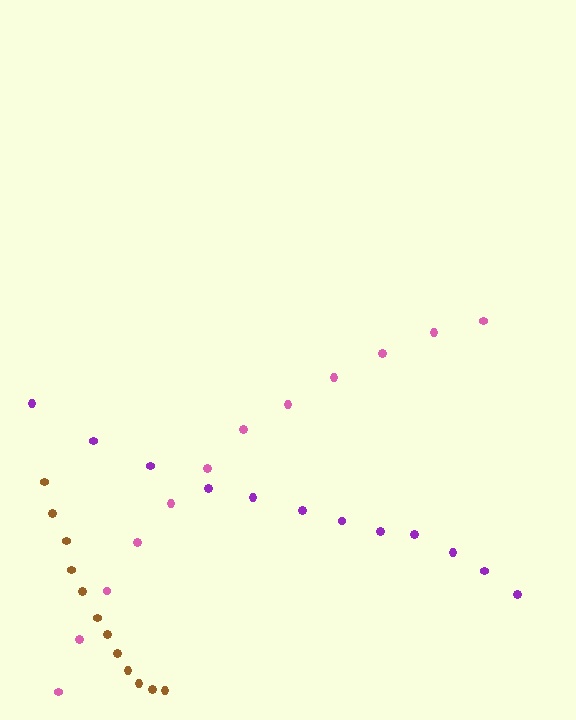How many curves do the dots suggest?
There are 3 distinct paths.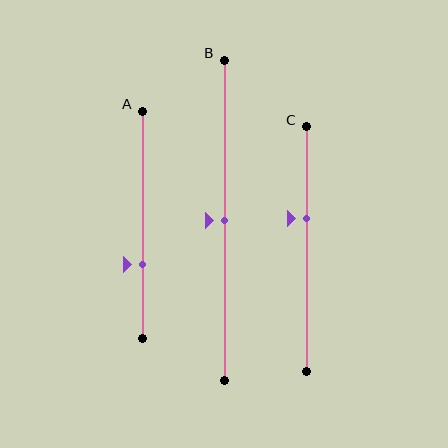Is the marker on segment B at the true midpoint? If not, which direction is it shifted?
Yes, the marker on segment B is at the true midpoint.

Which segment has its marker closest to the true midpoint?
Segment B has its marker closest to the true midpoint.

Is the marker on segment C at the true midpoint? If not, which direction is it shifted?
No, the marker on segment C is shifted upward by about 12% of the segment length.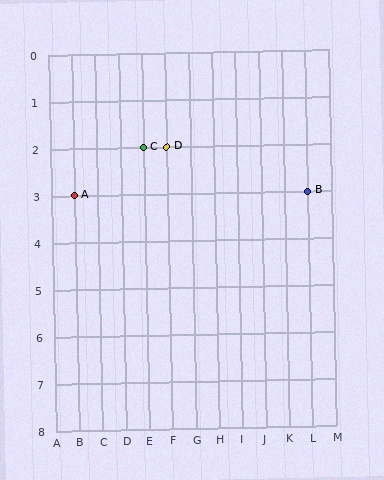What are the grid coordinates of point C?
Point C is at grid coordinates (E, 2).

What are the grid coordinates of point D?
Point D is at grid coordinates (F, 2).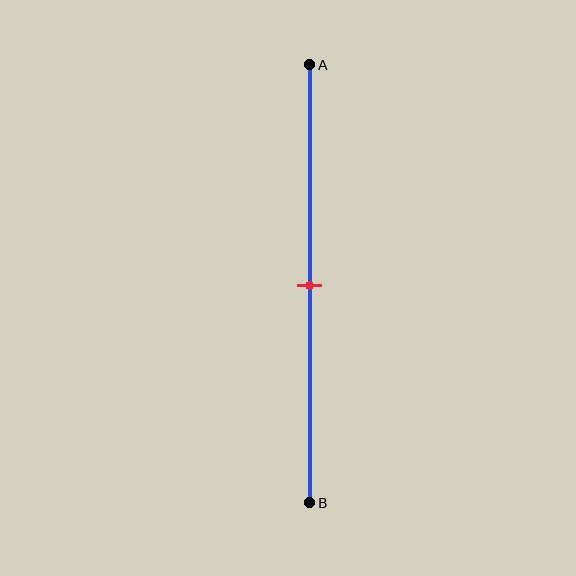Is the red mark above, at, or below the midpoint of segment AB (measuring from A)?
The red mark is approximately at the midpoint of segment AB.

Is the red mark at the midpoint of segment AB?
Yes, the mark is approximately at the midpoint.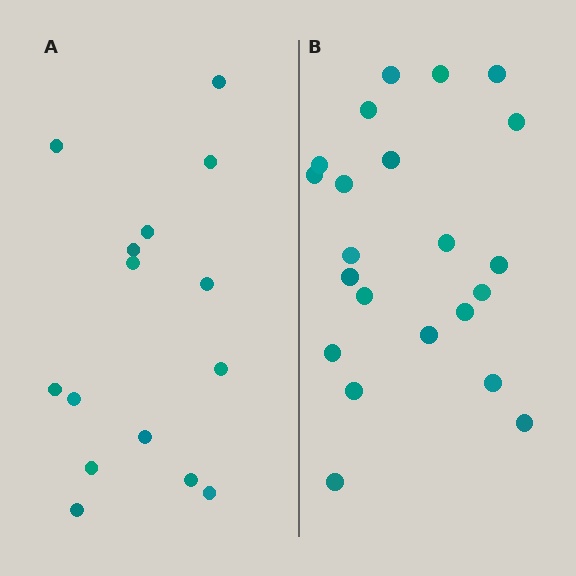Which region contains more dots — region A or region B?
Region B (the right region) has more dots.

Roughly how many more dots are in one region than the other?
Region B has roughly 8 or so more dots than region A.